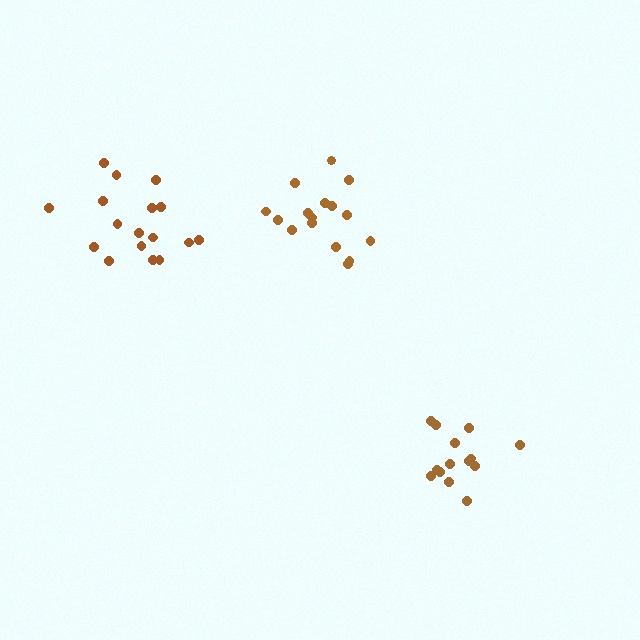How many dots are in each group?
Group 1: 14 dots, Group 2: 17 dots, Group 3: 16 dots (47 total).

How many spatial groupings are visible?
There are 3 spatial groupings.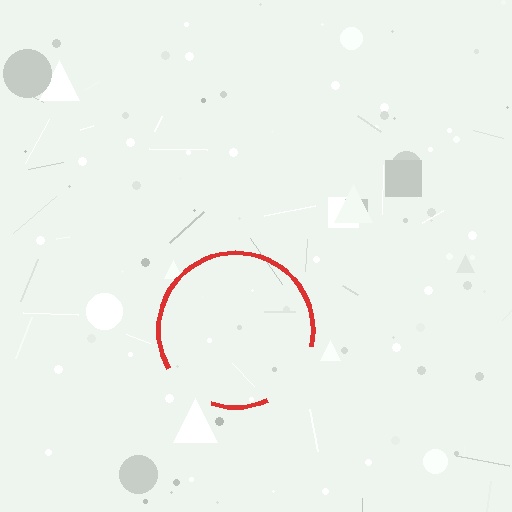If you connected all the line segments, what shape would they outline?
They would outline a circle.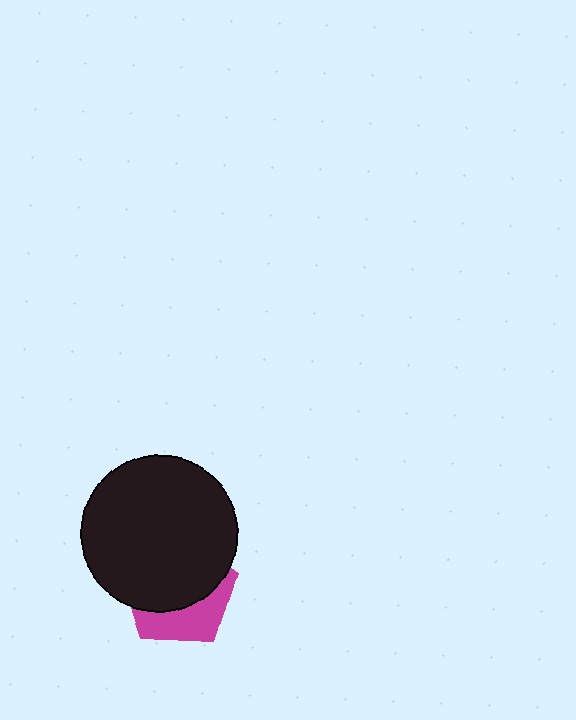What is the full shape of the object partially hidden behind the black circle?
The partially hidden object is a magenta pentagon.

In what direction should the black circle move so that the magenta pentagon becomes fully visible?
The black circle should move up. That is the shortest direction to clear the overlap and leave the magenta pentagon fully visible.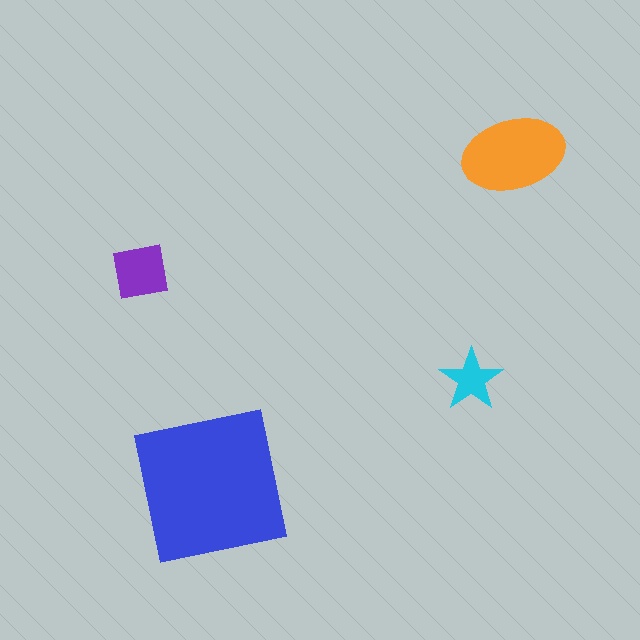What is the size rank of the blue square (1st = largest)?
1st.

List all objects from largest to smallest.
The blue square, the orange ellipse, the purple square, the cyan star.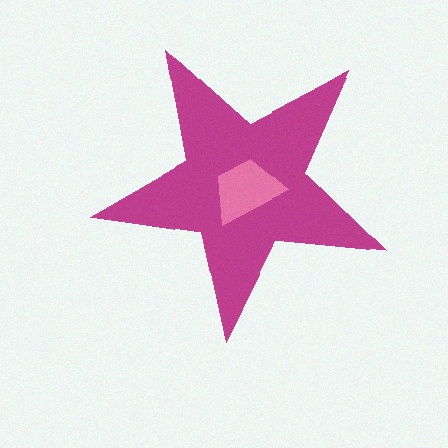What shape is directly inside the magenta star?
The pink trapezoid.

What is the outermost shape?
The magenta star.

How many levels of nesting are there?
2.